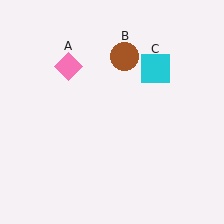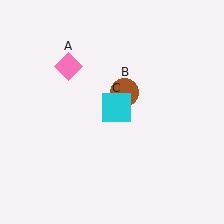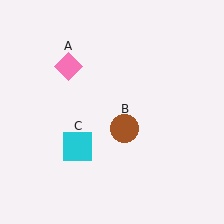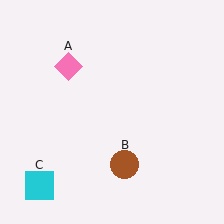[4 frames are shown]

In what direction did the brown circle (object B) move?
The brown circle (object B) moved down.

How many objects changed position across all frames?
2 objects changed position: brown circle (object B), cyan square (object C).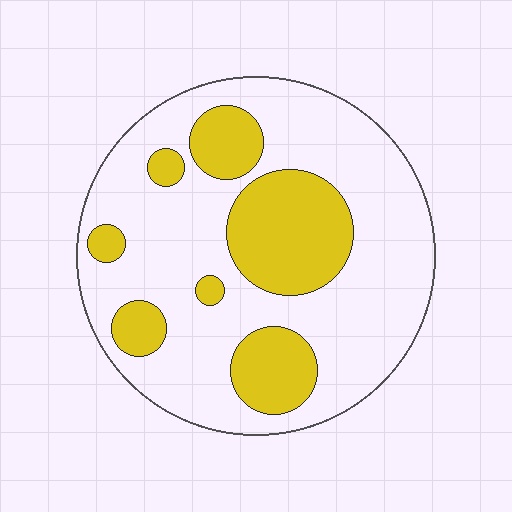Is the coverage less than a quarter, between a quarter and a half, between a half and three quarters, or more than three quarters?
Between a quarter and a half.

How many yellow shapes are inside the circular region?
7.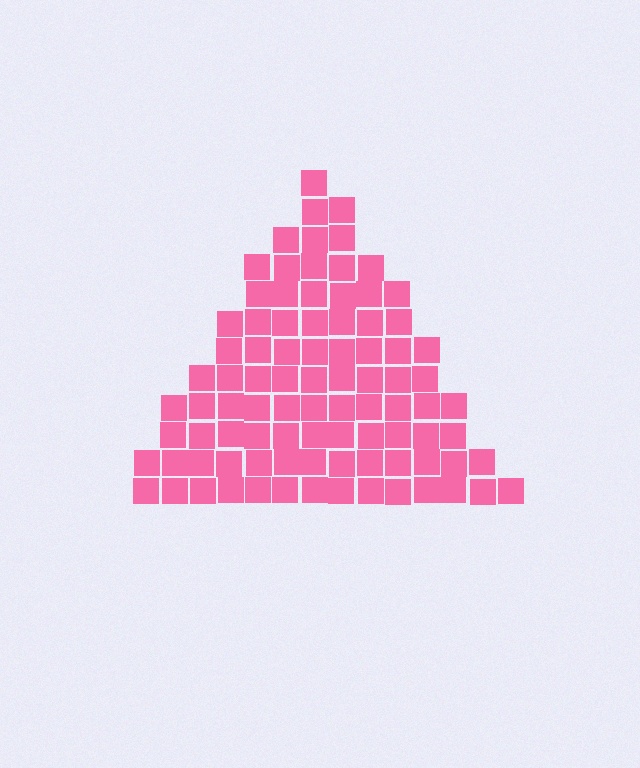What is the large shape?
The large shape is a triangle.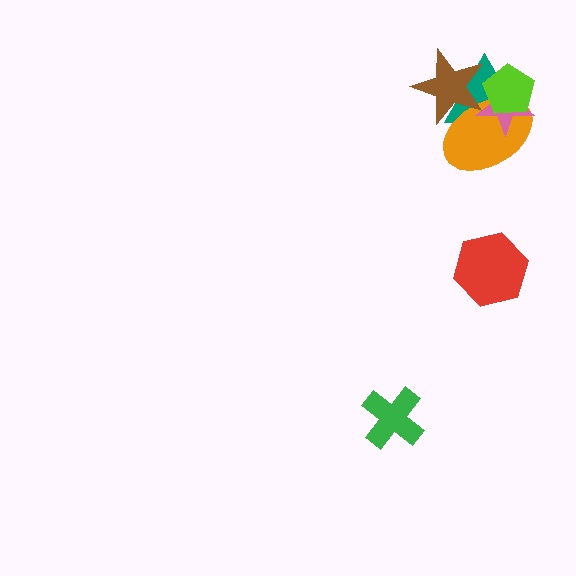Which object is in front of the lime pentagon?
The brown star is in front of the lime pentagon.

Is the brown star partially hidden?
No, no other shape covers it.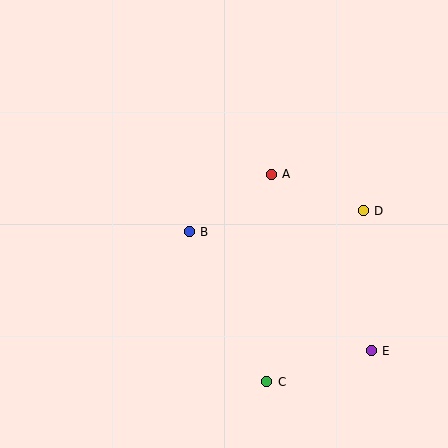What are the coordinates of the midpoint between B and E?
The midpoint between B and E is at (280, 291).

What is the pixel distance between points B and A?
The distance between B and A is 100 pixels.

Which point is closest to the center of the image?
Point B at (189, 232) is closest to the center.